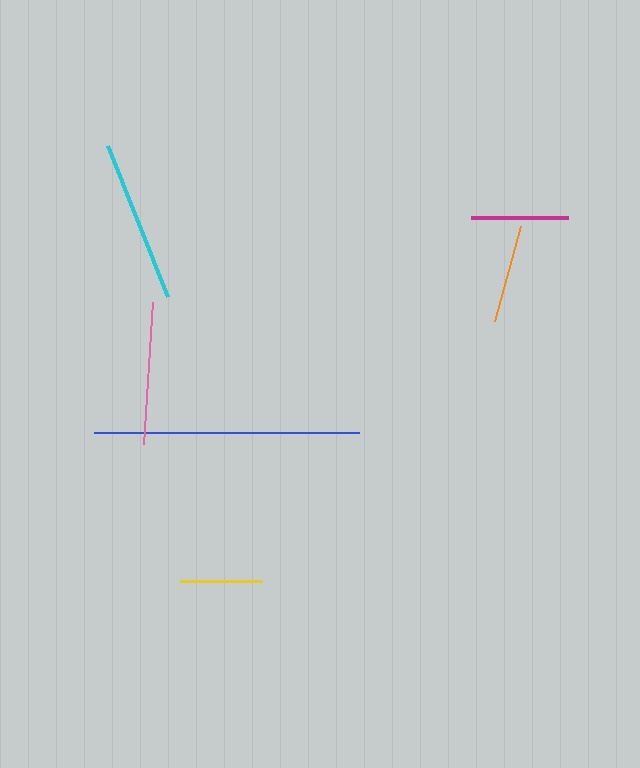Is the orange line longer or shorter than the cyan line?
The cyan line is longer than the orange line.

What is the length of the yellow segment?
The yellow segment is approximately 82 pixels long.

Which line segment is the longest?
The blue line is the longest at approximately 265 pixels.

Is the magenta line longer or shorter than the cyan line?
The cyan line is longer than the magenta line.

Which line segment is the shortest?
The yellow line is the shortest at approximately 82 pixels.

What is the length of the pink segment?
The pink segment is approximately 141 pixels long.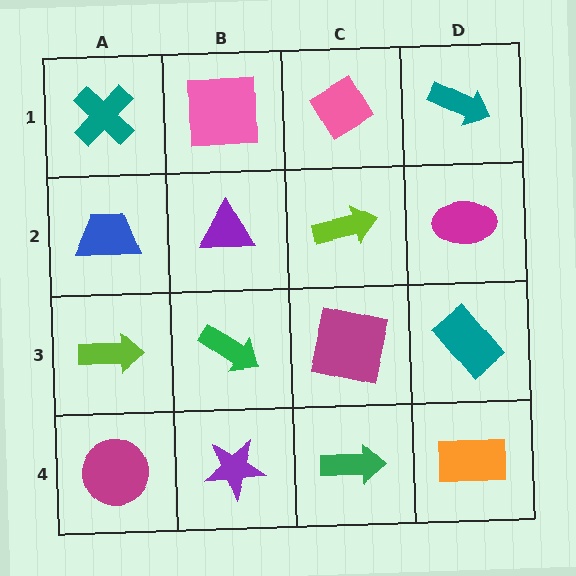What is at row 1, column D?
A teal arrow.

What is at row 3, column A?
A lime arrow.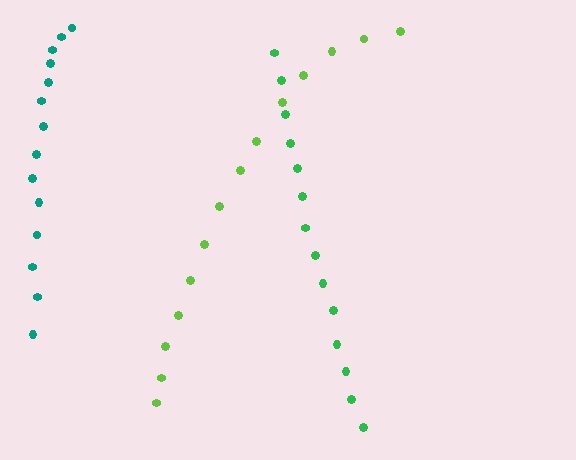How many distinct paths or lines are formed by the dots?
There are 3 distinct paths.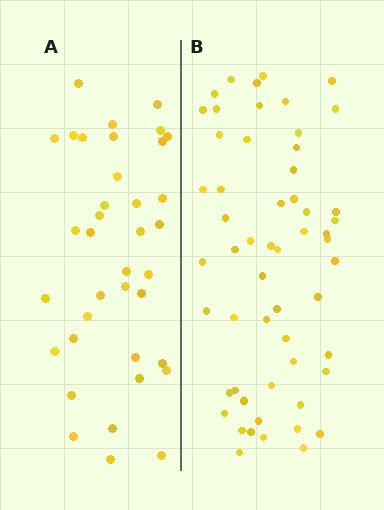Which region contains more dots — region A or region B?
Region B (the right region) has more dots.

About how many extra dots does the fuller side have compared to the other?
Region B has approximately 20 more dots than region A.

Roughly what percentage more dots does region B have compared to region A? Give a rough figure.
About 50% more.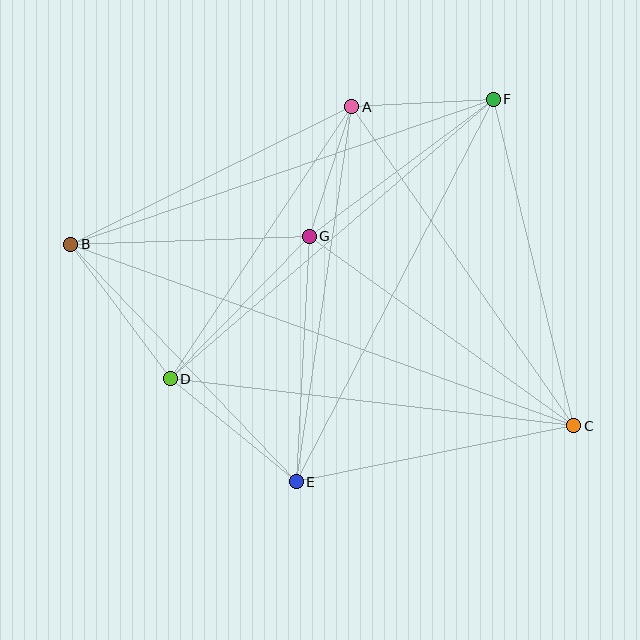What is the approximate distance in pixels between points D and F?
The distance between D and F is approximately 427 pixels.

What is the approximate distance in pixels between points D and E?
The distance between D and E is approximately 163 pixels.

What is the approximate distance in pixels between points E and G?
The distance between E and G is approximately 246 pixels.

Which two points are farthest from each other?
Points B and C are farthest from each other.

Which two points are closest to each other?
Points A and G are closest to each other.